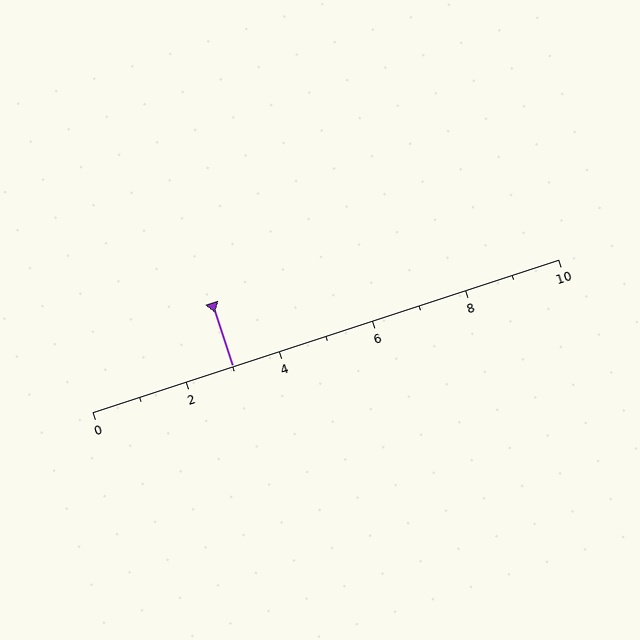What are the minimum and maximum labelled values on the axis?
The axis runs from 0 to 10.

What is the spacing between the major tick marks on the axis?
The major ticks are spaced 2 apart.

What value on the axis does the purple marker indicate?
The marker indicates approximately 3.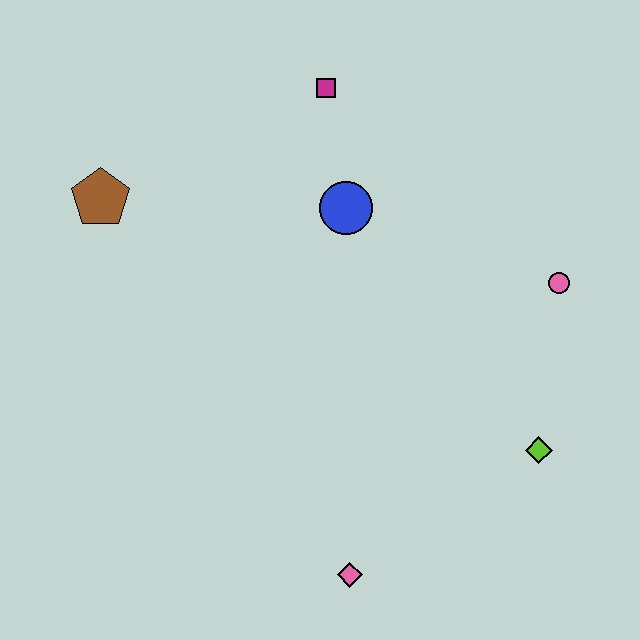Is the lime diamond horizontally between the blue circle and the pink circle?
Yes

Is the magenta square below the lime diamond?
No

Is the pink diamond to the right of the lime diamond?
No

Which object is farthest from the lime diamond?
The brown pentagon is farthest from the lime diamond.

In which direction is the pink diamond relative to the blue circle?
The pink diamond is below the blue circle.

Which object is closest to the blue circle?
The magenta square is closest to the blue circle.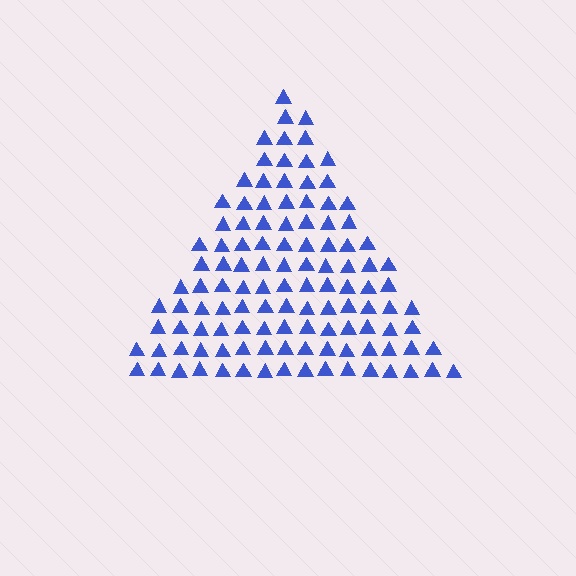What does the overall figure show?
The overall figure shows a triangle.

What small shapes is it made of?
It is made of small triangles.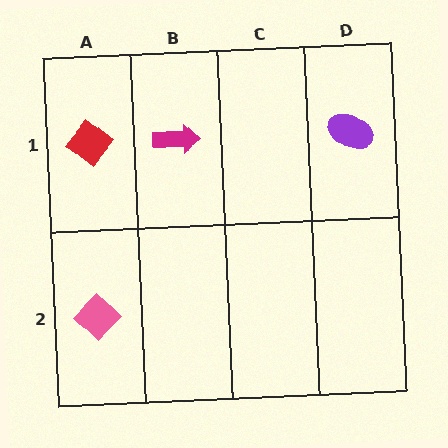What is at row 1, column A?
A red diamond.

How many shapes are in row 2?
1 shape.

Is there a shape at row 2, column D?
No, that cell is empty.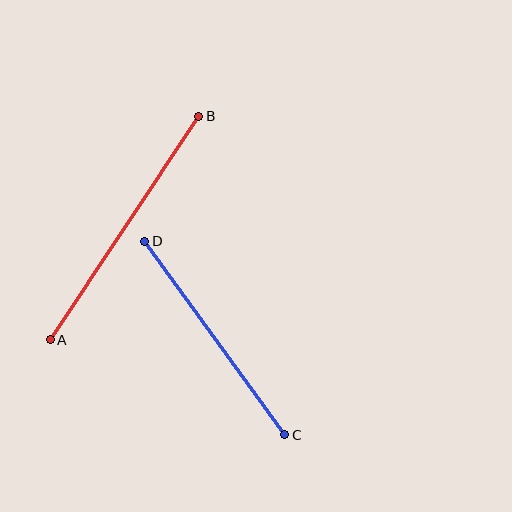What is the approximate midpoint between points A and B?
The midpoint is at approximately (124, 228) pixels.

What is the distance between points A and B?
The distance is approximately 268 pixels.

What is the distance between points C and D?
The distance is approximately 239 pixels.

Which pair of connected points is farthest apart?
Points A and B are farthest apart.